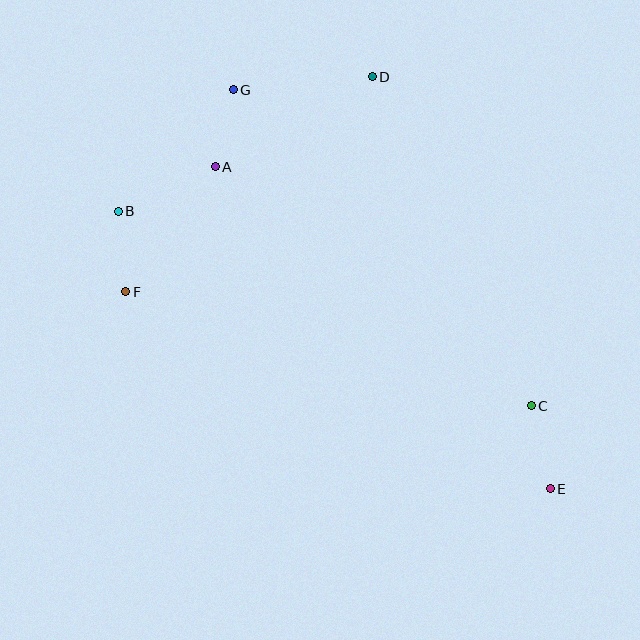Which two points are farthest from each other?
Points B and E are farthest from each other.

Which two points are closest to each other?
Points A and G are closest to each other.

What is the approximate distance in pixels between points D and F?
The distance between D and F is approximately 327 pixels.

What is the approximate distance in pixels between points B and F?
The distance between B and F is approximately 81 pixels.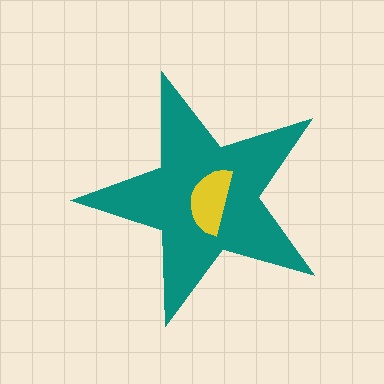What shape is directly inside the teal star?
The yellow semicircle.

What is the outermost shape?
The teal star.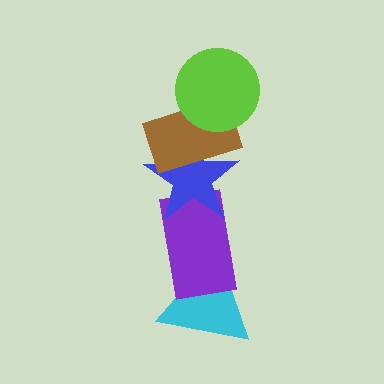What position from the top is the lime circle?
The lime circle is 1st from the top.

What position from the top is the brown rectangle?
The brown rectangle is 2nd from the top.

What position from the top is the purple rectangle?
The purple rectangle is 4th from the top.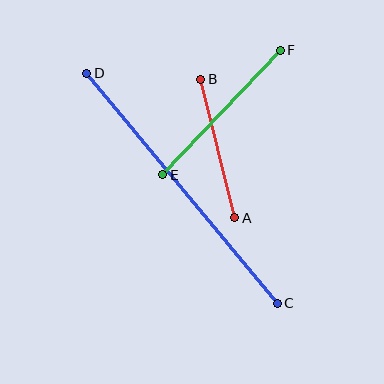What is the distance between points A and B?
The distance is approximately 142 pixels.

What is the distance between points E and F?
The distance is approximately 171 pixels.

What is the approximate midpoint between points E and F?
The midpoint is at approximately (221, 113) pixels.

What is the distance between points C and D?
The distance is approximately 298 pixels.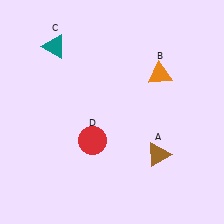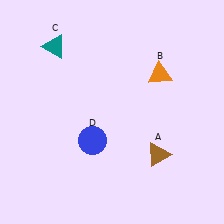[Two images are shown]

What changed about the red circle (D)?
In Image 1, D is red. In Image 2, it changed to blue.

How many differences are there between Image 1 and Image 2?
There is 1 difference between the two images.